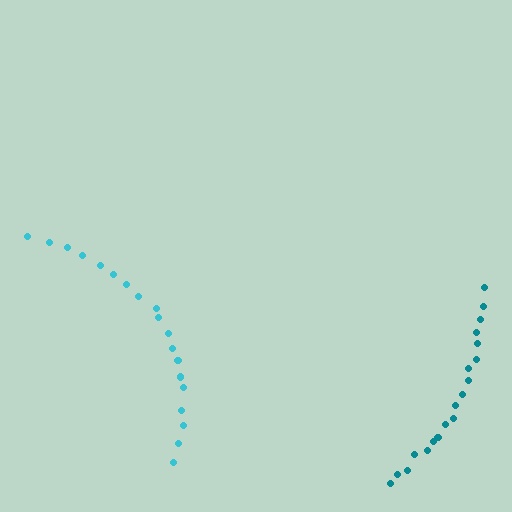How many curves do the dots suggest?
There are 2 distinct paths.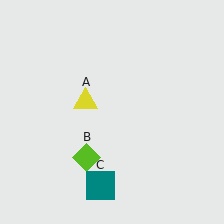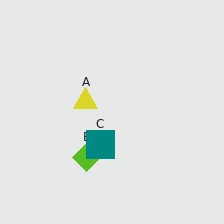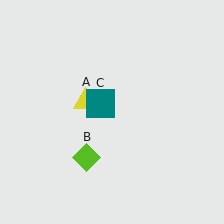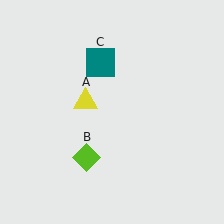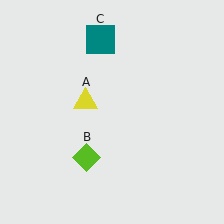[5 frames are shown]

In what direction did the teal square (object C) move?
The teal square (object C) moved up.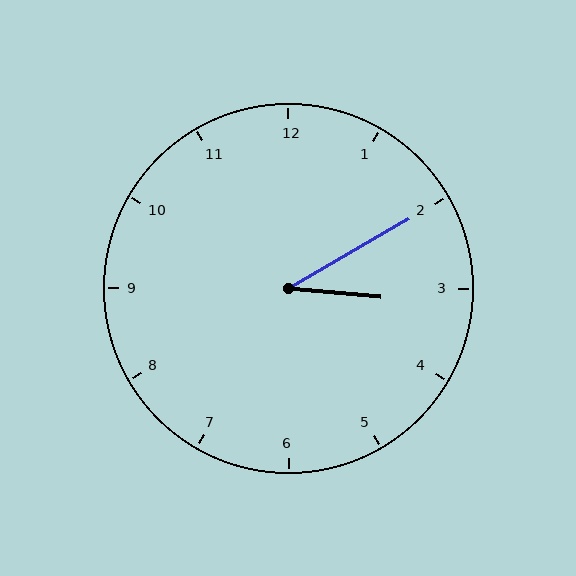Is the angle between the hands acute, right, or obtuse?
It is acute.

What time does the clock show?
3:10.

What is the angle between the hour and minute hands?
Approximately 35 degrees.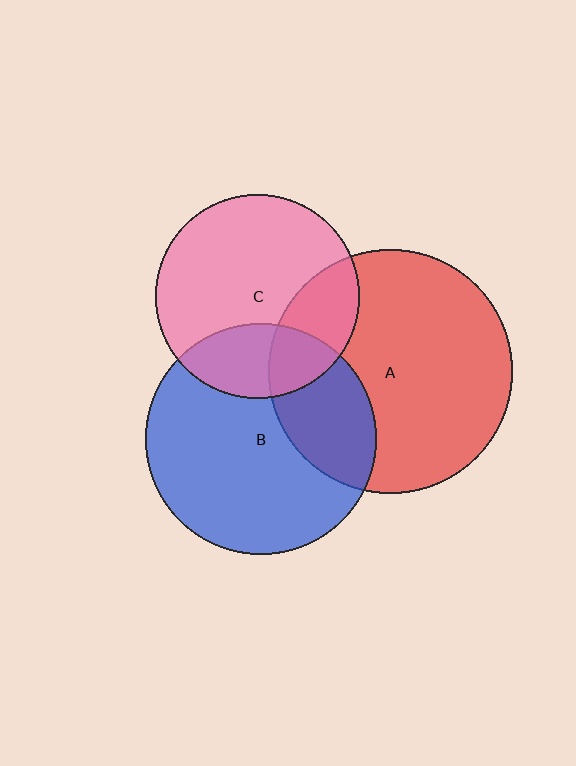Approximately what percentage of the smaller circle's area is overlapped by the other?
Approximately 25%.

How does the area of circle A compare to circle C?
Approximately 1.4 times.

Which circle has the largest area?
Circle A (red).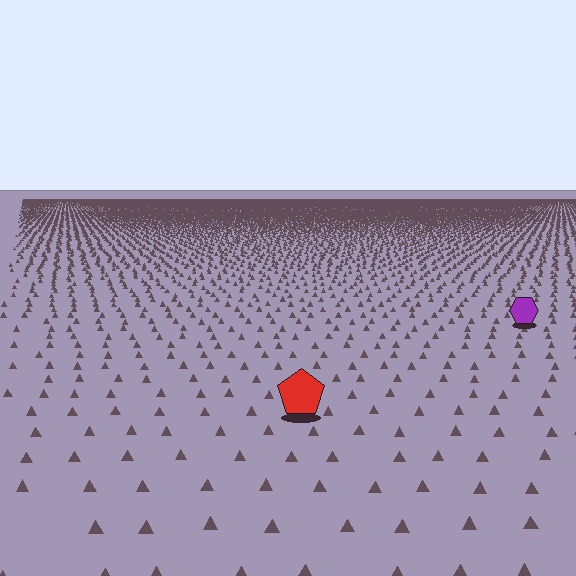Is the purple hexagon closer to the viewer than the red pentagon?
No. The red pentagon is closer — you can tell from the texture gradient: the ground texture is coarser near it.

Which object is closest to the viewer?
The red pentagon is closest. The texture marks near it are larger and more spread out.